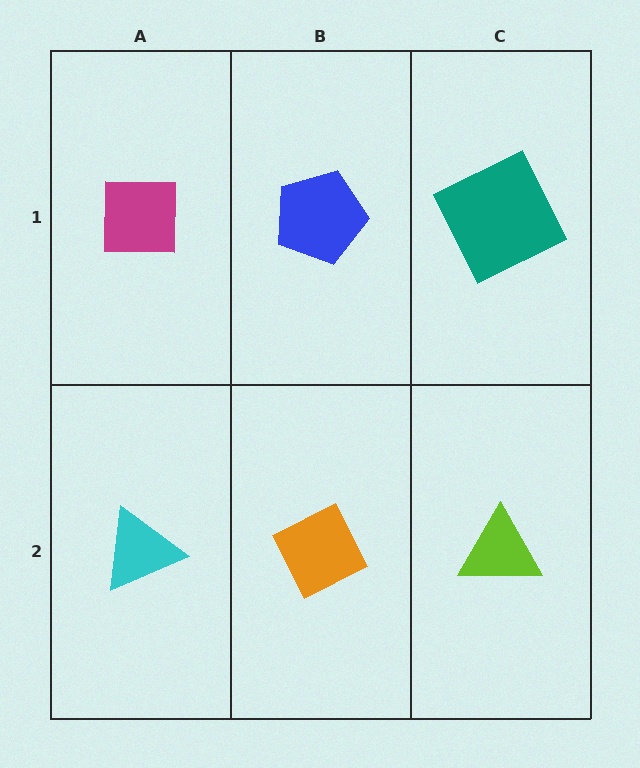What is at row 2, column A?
A cyan triangle.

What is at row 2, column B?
An orange diamond.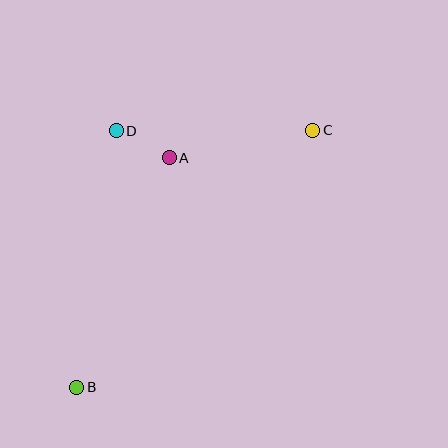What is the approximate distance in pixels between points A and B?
The distance between A and B is approximately 248 pixels.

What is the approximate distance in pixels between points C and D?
The distance between C and D is approximately 196 pixels.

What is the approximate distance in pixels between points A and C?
The distance between A and C is approximately 146 pixels.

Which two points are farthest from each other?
Points B and C are farthest from each other.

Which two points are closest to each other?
Points A and D are closest to each other.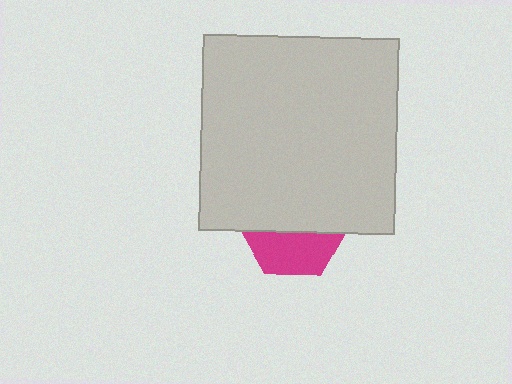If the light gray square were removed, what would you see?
You would see the complete magenta hexagon.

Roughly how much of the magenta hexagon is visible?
A small part of it is visible (roughly 41%).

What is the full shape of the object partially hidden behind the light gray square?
The partially hidden object is a magenta hexagon.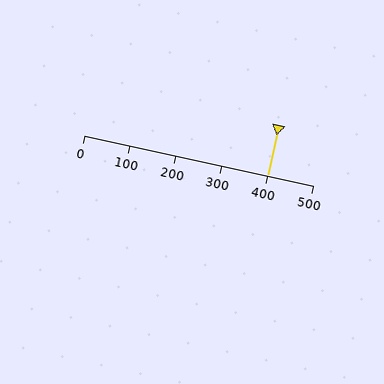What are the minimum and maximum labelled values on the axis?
The axis runs from 0 to 500.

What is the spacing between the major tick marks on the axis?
The major ticks are spaced 100 apart.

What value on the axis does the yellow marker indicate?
The marker indicates approximately 400.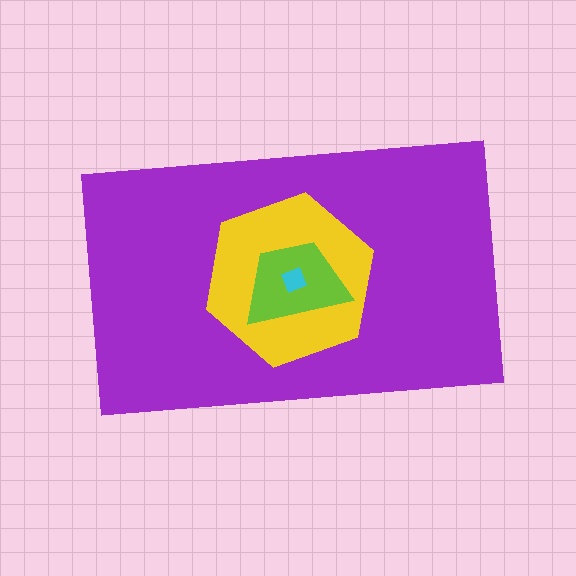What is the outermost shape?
The purple rectangle.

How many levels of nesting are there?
4.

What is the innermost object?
The cyan diamond.